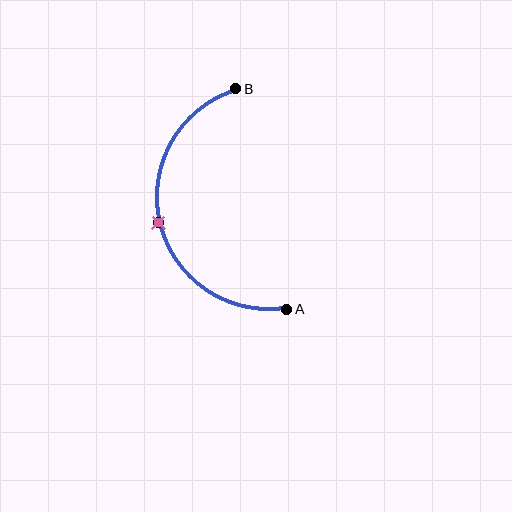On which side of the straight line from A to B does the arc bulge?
The arc bulges to the left of the straight line connecting A and B.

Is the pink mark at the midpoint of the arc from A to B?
Yes. The pink mark lies on the arc at equal arc-length from both A and B — it is the arc midpoint.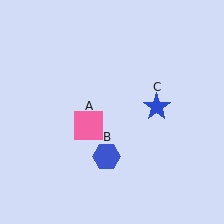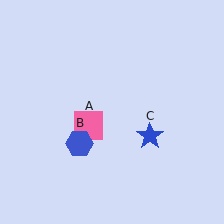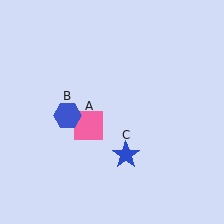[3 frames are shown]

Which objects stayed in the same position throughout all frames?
Pink square (object A) remained stationary.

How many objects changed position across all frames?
2 objects changed position: blue hexagon (object B), blue star (object C).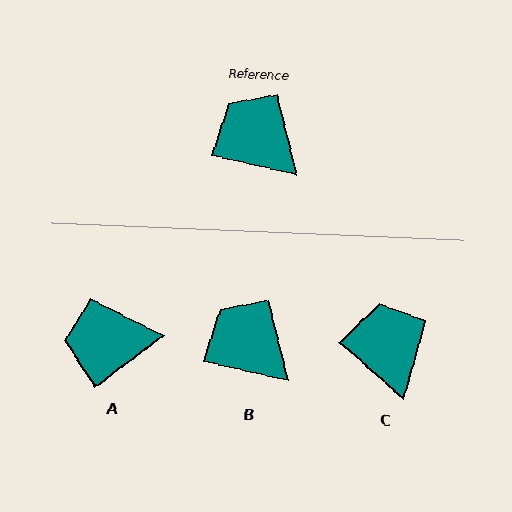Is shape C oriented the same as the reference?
No, it is off by about 29 degrees.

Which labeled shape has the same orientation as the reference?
B.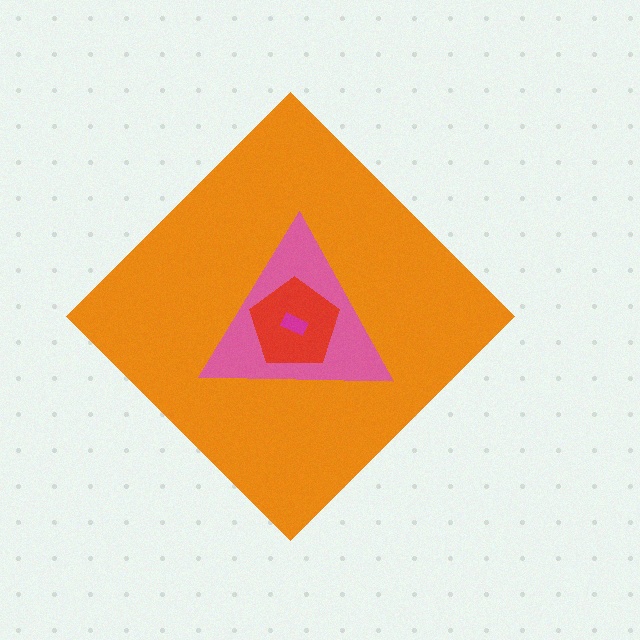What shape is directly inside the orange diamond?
The pink triangle.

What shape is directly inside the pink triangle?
The red pentagon.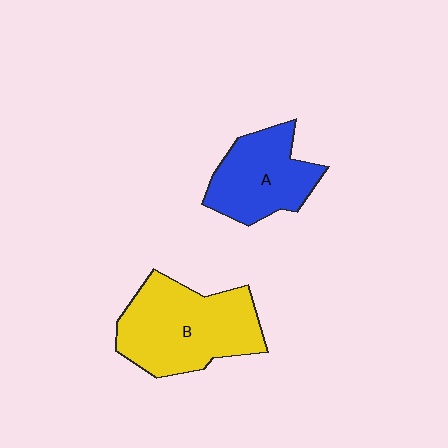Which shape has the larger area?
Shape B (yellow).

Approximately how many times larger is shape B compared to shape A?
Approximately 1.4 times.